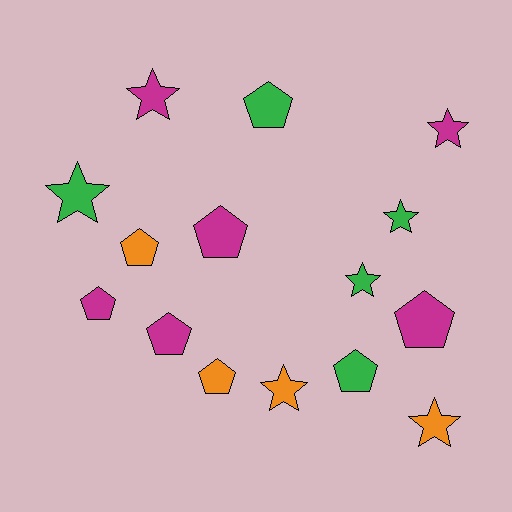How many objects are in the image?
There are 15 objects.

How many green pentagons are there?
There are 2 green pentagons.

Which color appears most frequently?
Magenta, with 6 objects.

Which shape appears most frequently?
Pentagon, with 8 objects.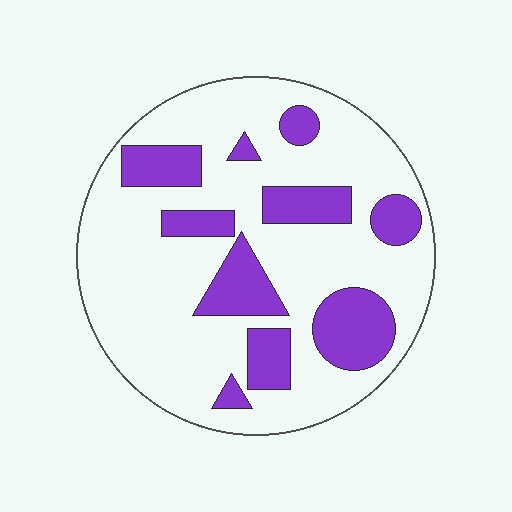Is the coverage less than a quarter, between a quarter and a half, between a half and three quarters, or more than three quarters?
Between a quarter and a half.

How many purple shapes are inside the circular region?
10.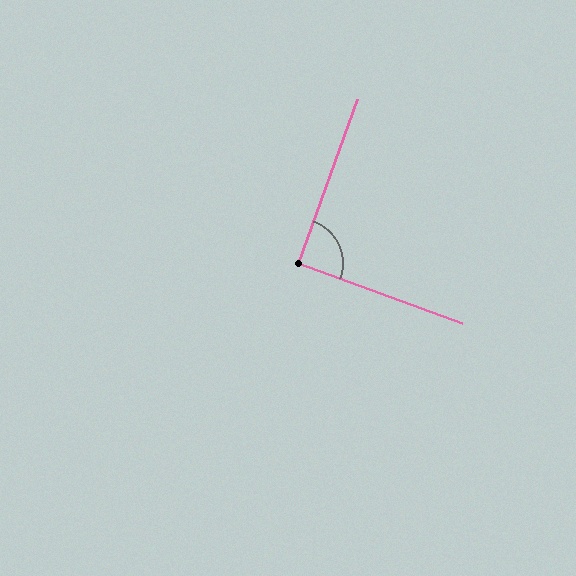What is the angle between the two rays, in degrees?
Approximately 90 degrees.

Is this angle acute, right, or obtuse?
It is approximately a right angle.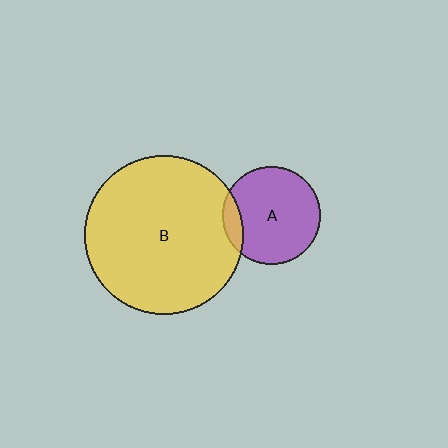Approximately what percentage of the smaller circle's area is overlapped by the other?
Approximately 10%.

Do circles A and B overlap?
Yes.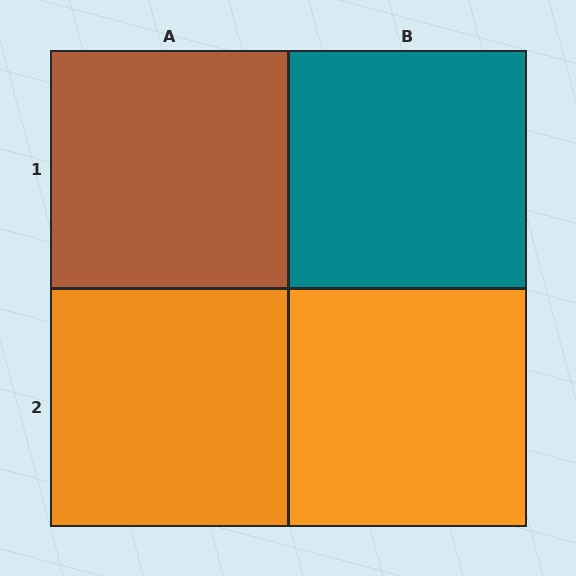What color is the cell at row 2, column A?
Orange.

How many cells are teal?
1 cell is teal.